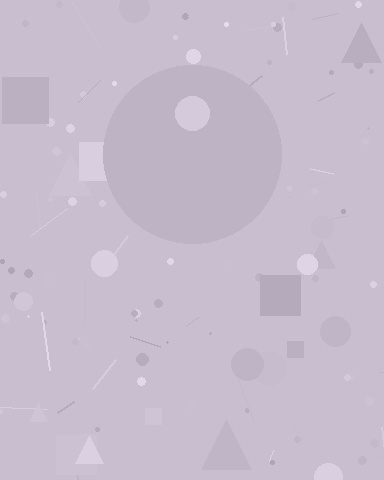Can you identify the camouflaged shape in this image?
The camouflaged shape is a circle.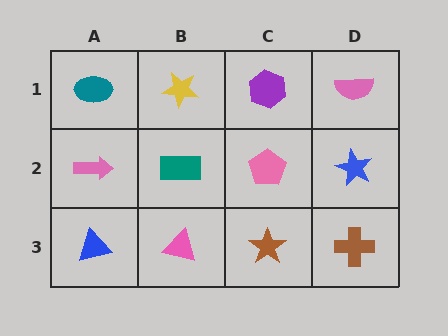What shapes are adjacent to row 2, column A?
A teal ellipse (row 1, column A), a blue triangle (row 3, column A), a teal rectangle (row 2, column B).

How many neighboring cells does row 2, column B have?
4.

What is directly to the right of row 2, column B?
A pink pentagon.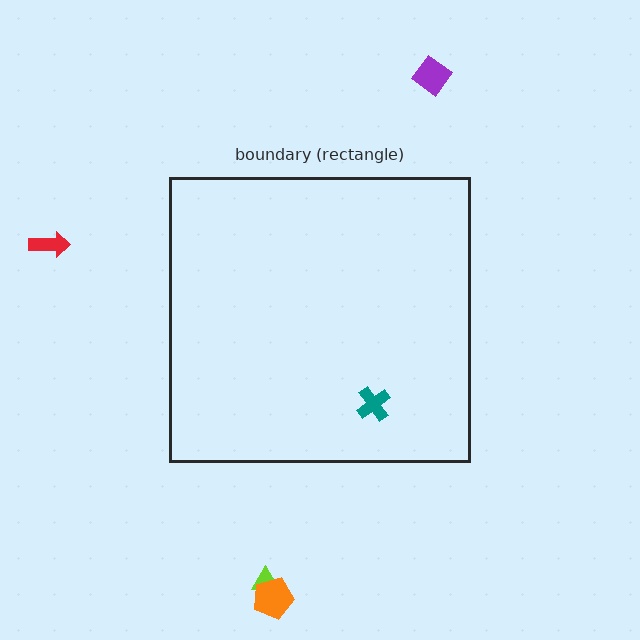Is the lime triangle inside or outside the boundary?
Outside.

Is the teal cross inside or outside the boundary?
Inside.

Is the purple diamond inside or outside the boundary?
Outside.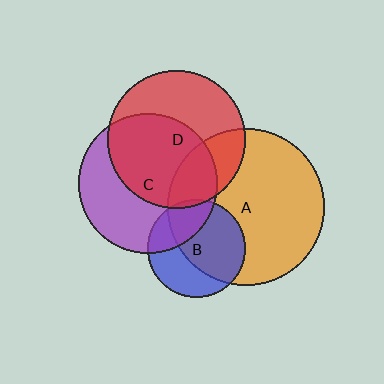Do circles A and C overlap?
Yes.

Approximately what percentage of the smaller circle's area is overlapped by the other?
Approximately 25%.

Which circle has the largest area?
Circle A (orange).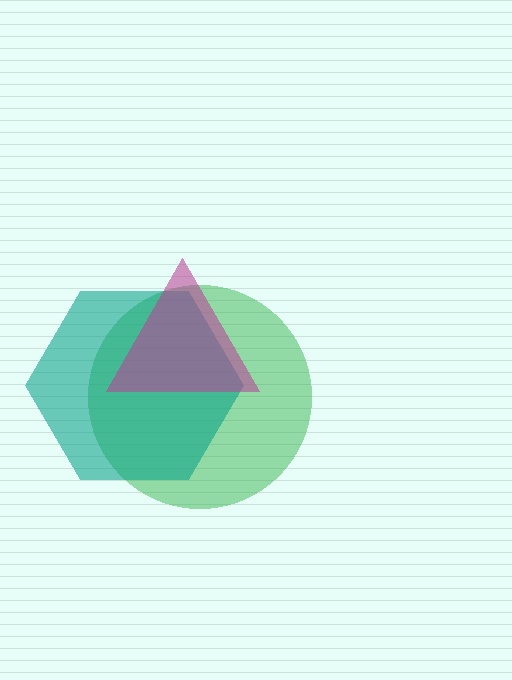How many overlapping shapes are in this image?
There are 3 overlapping shapes in the image.